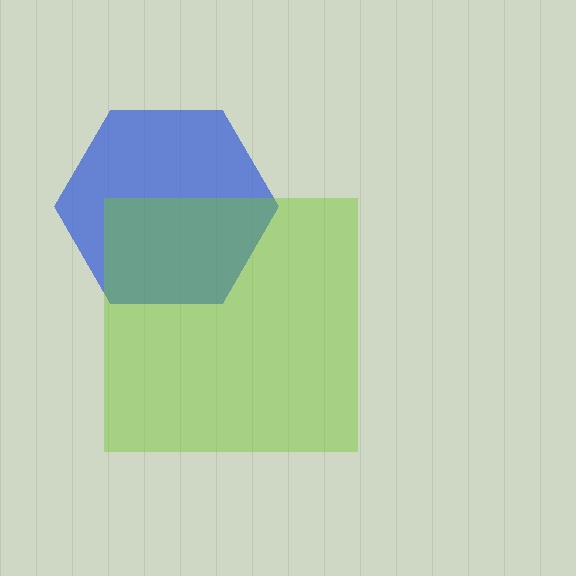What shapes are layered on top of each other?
The layered shapes are: a blue hexagon, a lime square.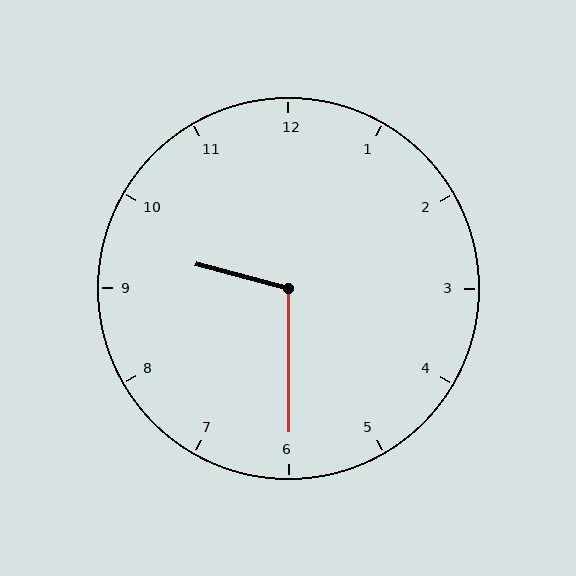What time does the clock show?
9:30.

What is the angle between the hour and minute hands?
Approximately 105 degrees.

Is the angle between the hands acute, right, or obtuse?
It is obtuse.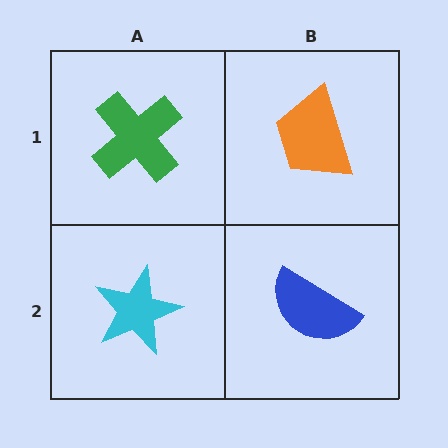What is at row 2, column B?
A blue semicircle.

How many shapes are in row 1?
2 shapes.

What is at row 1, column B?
An orange trapezoid.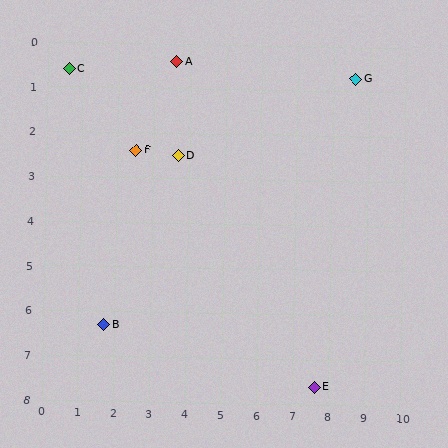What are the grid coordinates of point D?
Point D is at approximately (3.7, 2.5).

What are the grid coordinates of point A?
Point A is at approximately (3.6, 0.4).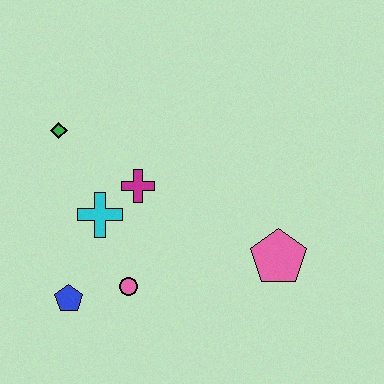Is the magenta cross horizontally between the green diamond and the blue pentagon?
No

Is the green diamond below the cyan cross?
No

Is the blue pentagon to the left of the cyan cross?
Yes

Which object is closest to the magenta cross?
The cyan cross is closest to the magenta cross.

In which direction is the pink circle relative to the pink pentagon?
The pink circle is to the left of the pink pentagon.